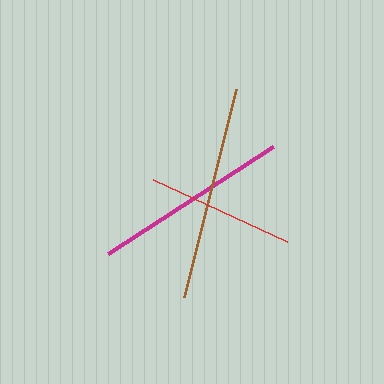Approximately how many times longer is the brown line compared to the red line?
The brown line is approximately 1.5 times the length of the red line.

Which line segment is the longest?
The brown line is the longest at approximately 214 pixels.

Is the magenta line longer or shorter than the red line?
The magenta line is longer than the red line.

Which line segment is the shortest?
The red line is the shortest at approximately 147 pixels.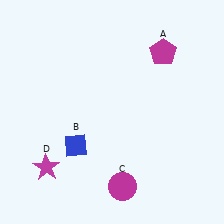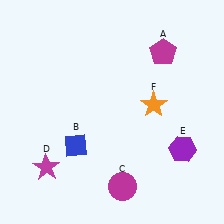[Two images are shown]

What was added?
A purple hexagon (E), an orange star (F) were added in Image 2.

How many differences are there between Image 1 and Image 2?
There are 2 differences between the two images.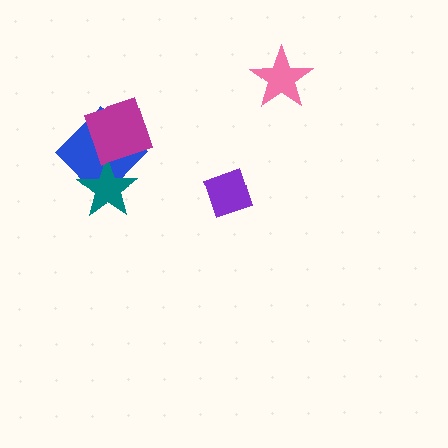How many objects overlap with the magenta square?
1 object overlaps with the magenta square.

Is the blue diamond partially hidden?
Yes, it is partially covered by another shape.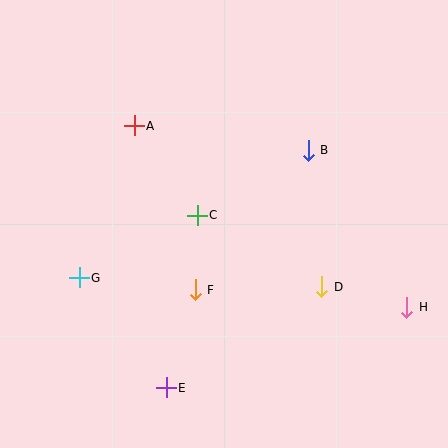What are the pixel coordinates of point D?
Point D is at (322, 287).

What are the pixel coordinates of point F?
Point F is at (195, 290).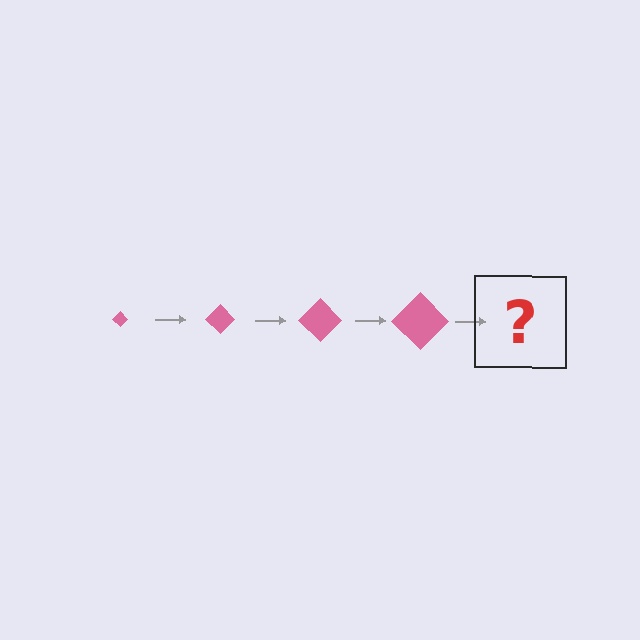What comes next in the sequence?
The next element should be a pink diamond, larger than the previous one.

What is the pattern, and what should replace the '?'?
The pattern is that the diamond gets progressively larger each step. The '?' should be a pink diamond, larger than the previous one.